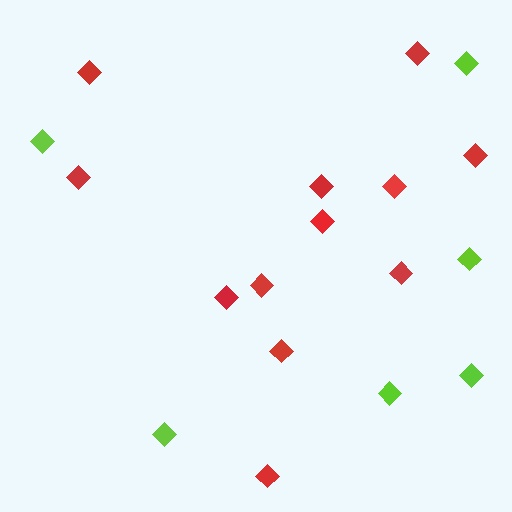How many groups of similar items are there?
There are 2 groups: one group of red diamonds (12) and one group of lime diamonds (6).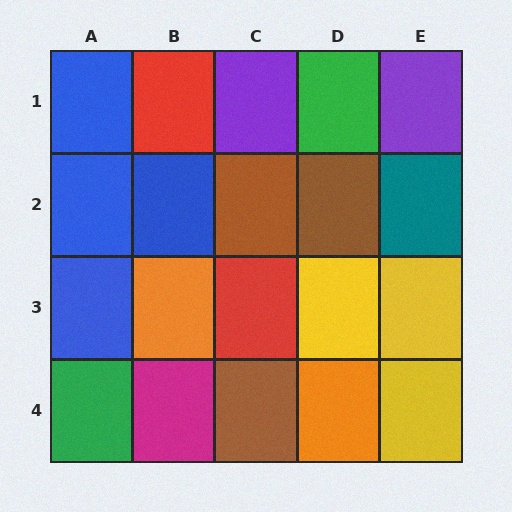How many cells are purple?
2 cells are purple.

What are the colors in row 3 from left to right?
Blue, orange, red, yellow, yellow.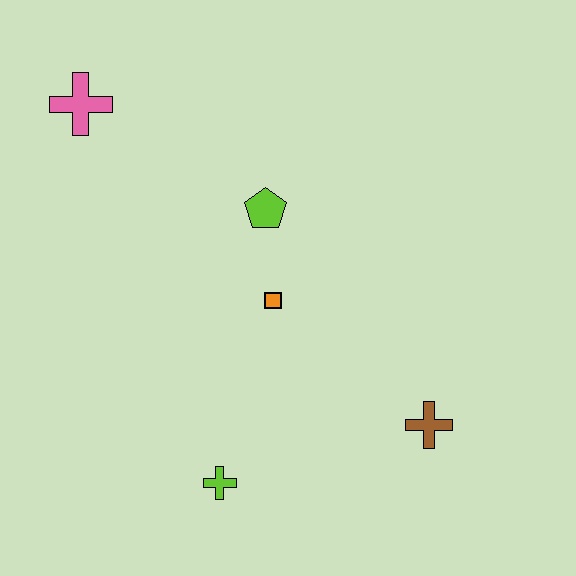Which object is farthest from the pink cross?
The brown cross is farthest from the pink cross.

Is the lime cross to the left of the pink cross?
No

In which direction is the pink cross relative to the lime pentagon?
The pink cross is to the left of the lime pentagon.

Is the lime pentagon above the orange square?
Yes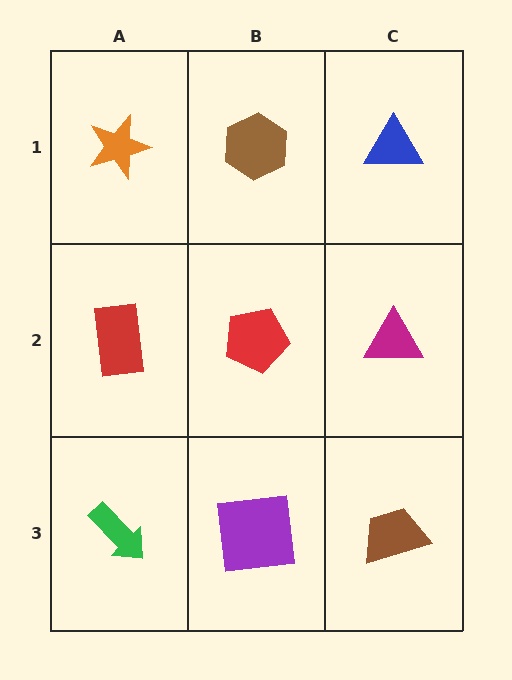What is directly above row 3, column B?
A red pentagon.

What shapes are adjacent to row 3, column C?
A magenta triangle (row 2, column C), a purple square (row 3, column B).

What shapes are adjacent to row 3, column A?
A red rectangle (row 2, column A), a purple square (row 3, column B).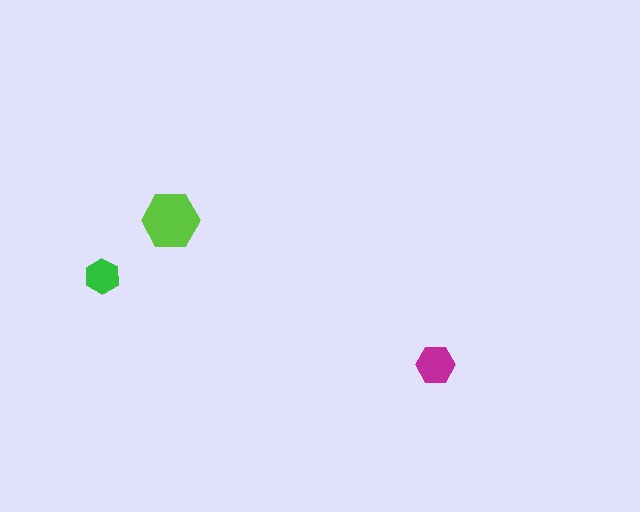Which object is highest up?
The lime hexagon is topmost.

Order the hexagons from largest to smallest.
the lime one, the magenta one, the green one.